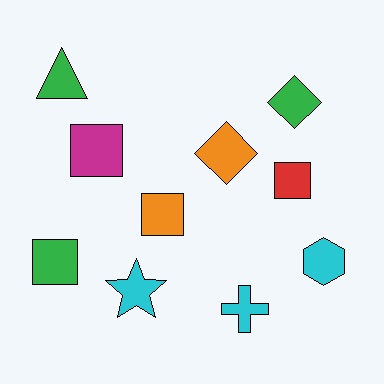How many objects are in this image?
There are 10 objects.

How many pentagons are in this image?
There are no pentagons.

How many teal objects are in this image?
There are no teal objects.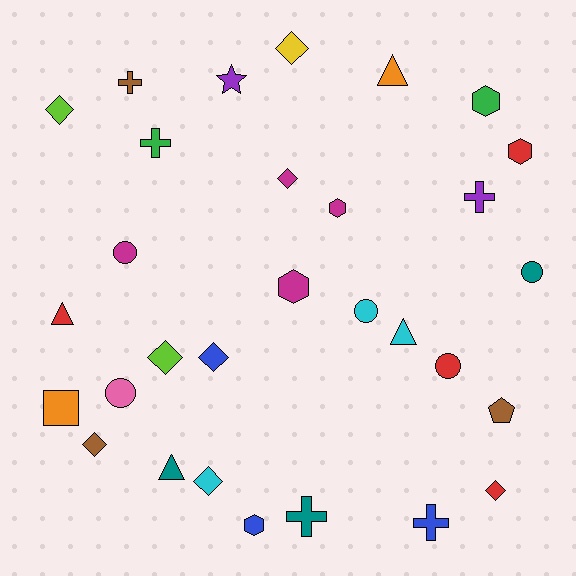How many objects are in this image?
There are 30 objects.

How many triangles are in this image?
There are 4 triangles.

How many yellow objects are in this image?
There is 1 yellow object.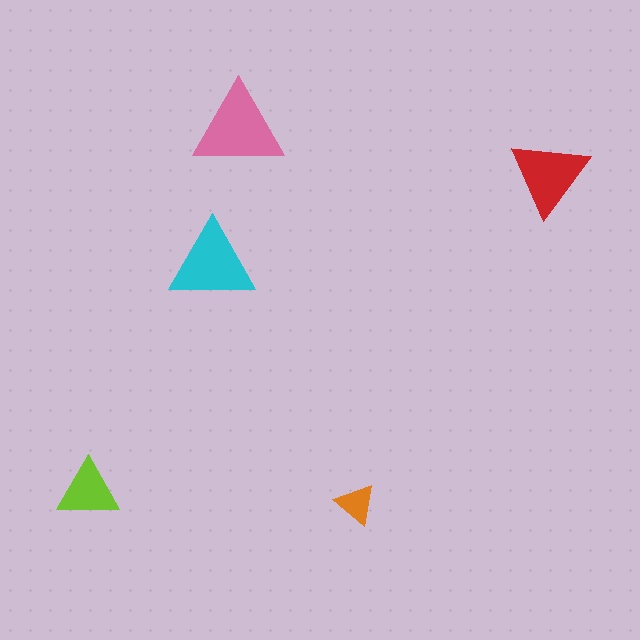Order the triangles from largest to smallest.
the pink one, the cyan one, the red one, the lime one, the orange one.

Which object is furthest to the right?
The red triangle is rightmost.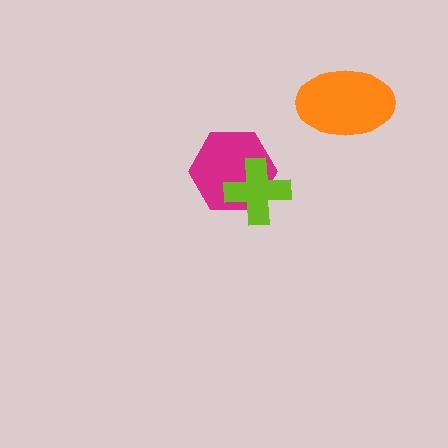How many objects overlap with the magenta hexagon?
1 object overlaps with the magenta hexagon.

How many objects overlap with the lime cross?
1 object overlaps with the lime cross.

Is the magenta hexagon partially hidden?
Yes, it is partially covered by another shape.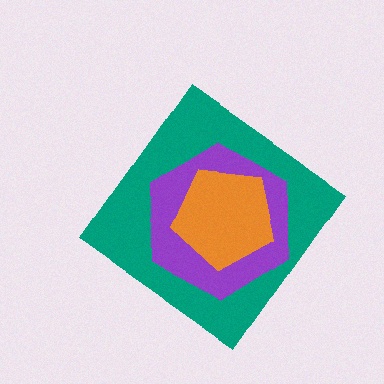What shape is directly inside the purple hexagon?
The orange pentagon.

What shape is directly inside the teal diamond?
The purple hexagon.